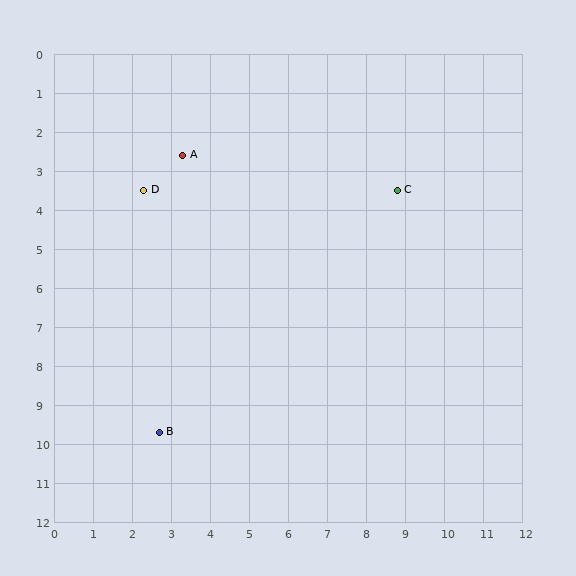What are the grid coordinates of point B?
Point B is at approximately (2.7, 9.7).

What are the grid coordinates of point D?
Point D is at approximately (2.3, 3.5).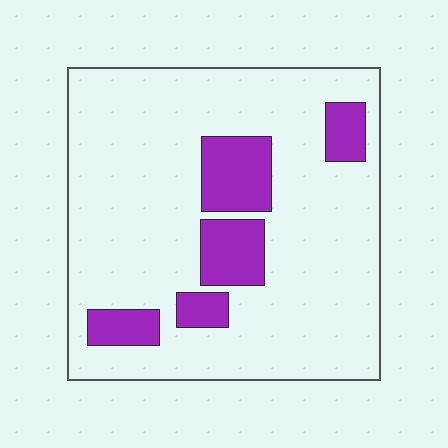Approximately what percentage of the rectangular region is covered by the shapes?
Approximately 15%.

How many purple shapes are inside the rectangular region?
5.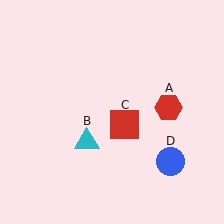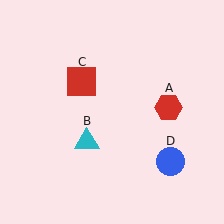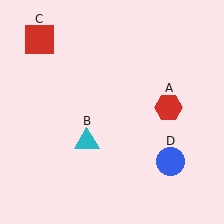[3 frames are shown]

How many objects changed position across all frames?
1 object changed position: red square (object C).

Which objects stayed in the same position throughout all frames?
Red hexagon (object A) and cyan triangle (object B) and blue circle (object D) remained stationary.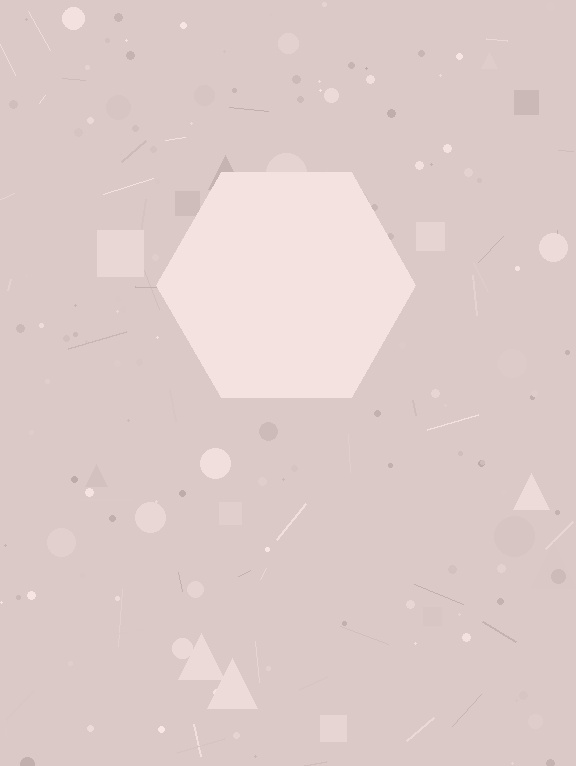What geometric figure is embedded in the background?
A hexagon is embedded in the background.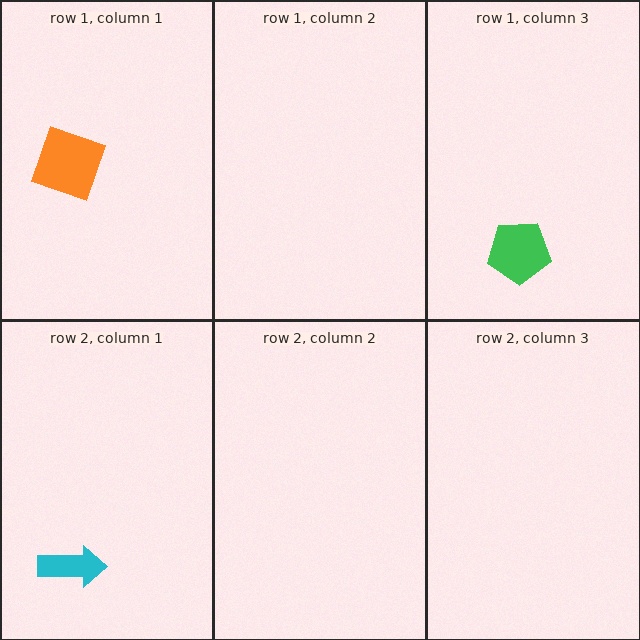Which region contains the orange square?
The row 1, column 1 region.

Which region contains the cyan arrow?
The row 2, column 1 region.